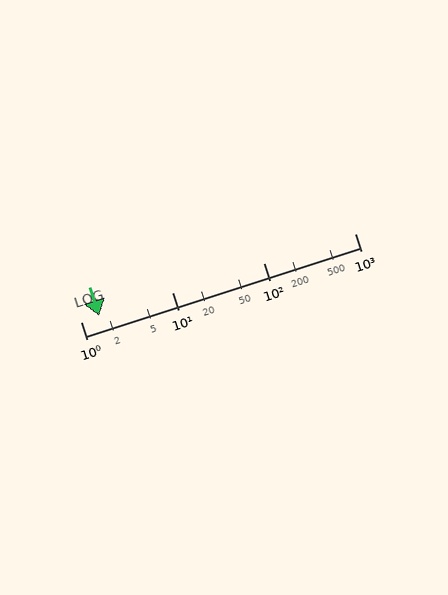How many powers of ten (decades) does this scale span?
The scale spans 3 decades, from 1 to 1000.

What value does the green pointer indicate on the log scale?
The pointer indicates approximately 1.6.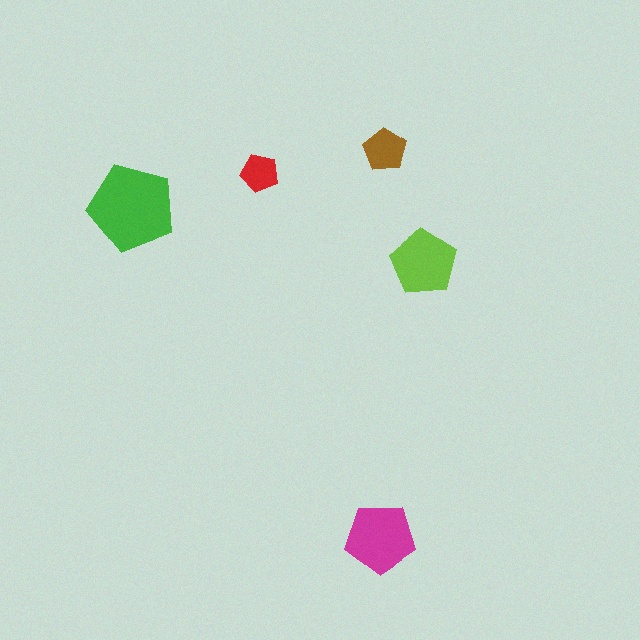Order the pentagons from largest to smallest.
the green one, the magenta one, the lime one, the brown one, the red one.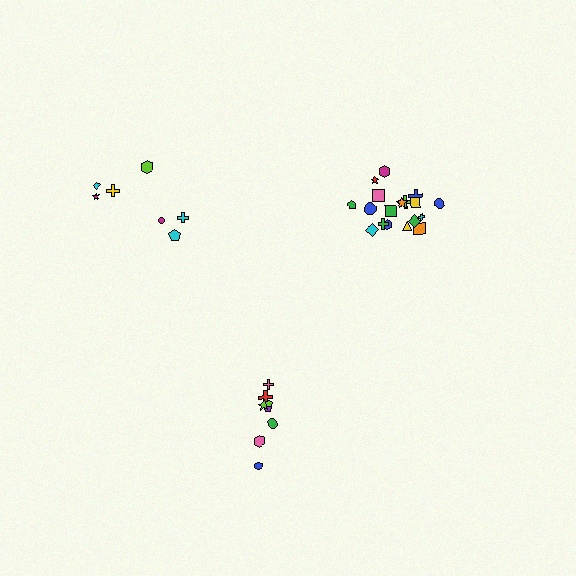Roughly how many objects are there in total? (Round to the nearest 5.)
Roughly 35 objects in total.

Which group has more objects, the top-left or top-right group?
The top-right group.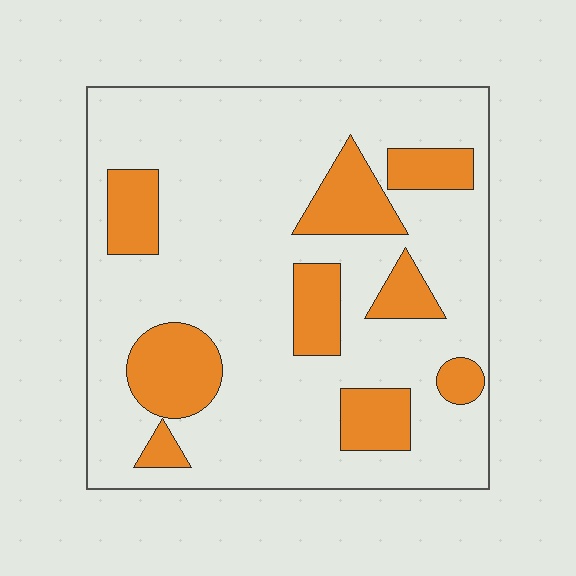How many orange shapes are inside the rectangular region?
9.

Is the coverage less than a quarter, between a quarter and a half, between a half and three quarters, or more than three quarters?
Less than a quarter.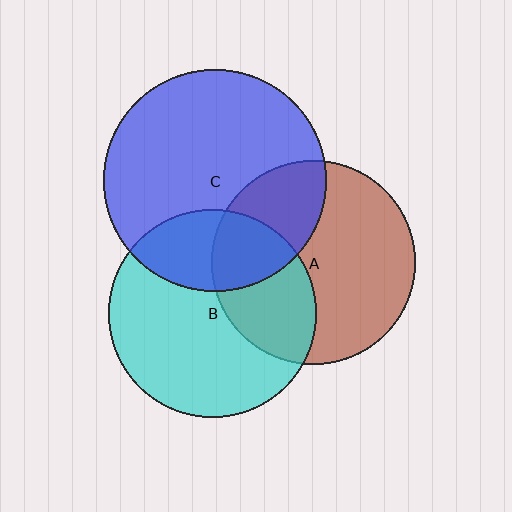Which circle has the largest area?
Circle C (blue).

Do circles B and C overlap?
Yes.